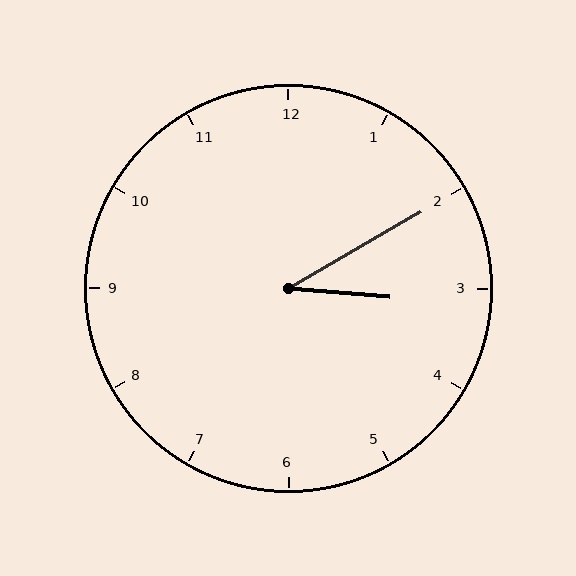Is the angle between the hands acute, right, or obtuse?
It is acute.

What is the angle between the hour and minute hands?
Approximately 35 degrees.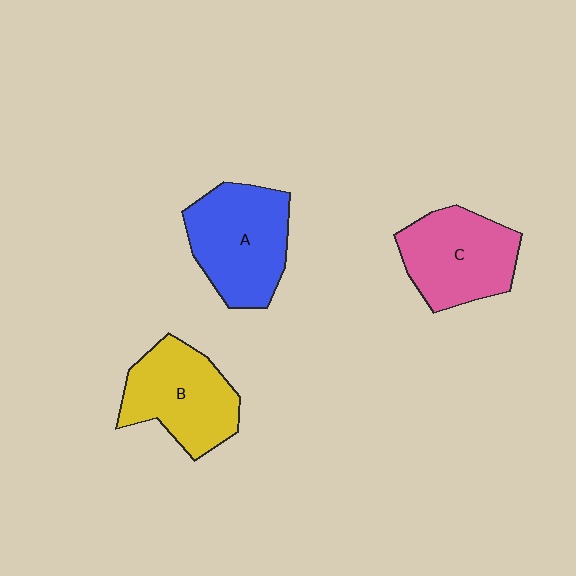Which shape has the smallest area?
Shape C (pink).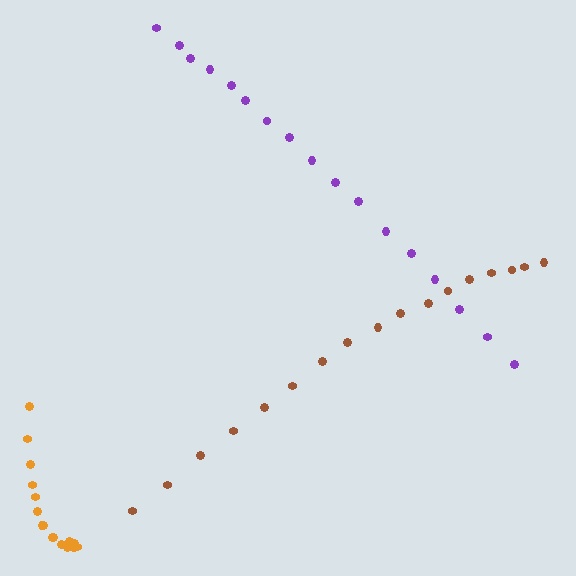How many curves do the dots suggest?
There are 3 distinct paths.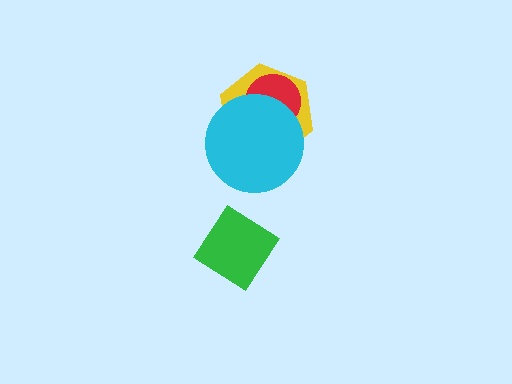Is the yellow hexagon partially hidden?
Yes, it is partially covered by another shape.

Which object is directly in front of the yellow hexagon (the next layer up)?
The red circle is directly in front of the yellow hexagon.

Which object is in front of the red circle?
The cyan circle is in front of the red circle.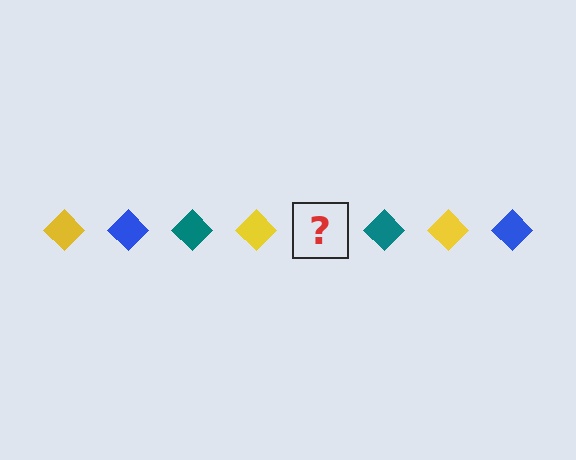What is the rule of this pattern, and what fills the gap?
The rule is that the pattern cycles through yellow, blue, teal diamonds. The gap should be filled with a blue diamond.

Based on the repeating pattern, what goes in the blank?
The blank should be a blue diamond.